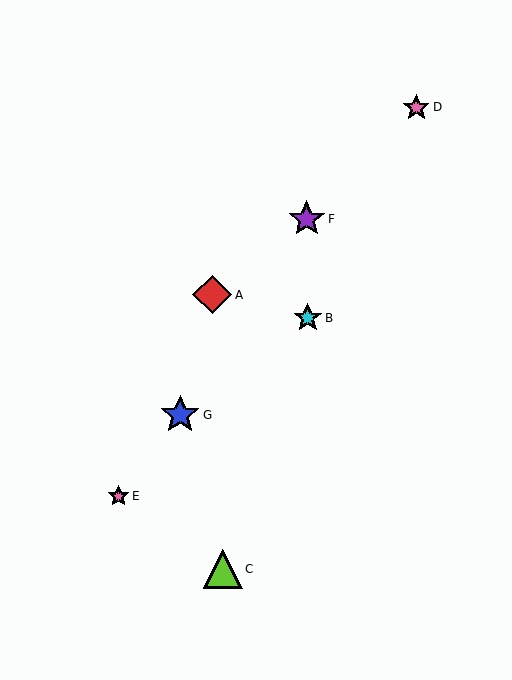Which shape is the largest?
The blue star (labeled G) is the largest.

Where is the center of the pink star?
The center of the pink star is at (119, 496).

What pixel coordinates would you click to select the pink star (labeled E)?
Click at (119, 496) to select the pink star E.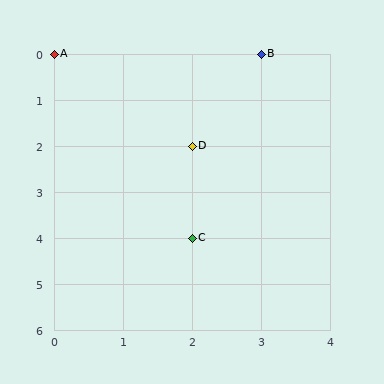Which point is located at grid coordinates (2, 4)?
Point C is at (2, 4).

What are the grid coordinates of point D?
Point D is at grid coordinates (2, 2).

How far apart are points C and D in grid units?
Points C and D are 2 rows apart.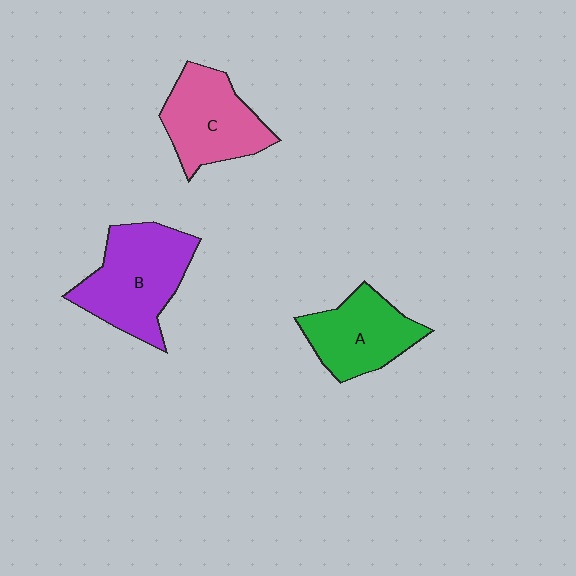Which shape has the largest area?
Shape B (purple).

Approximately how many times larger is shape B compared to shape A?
Approximately 1.3 times.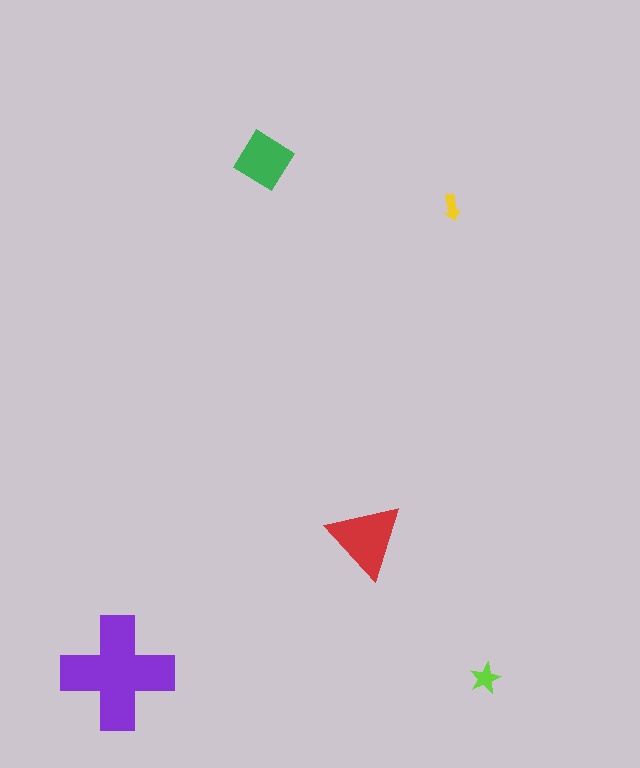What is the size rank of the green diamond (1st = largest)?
3rd.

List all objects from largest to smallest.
The purple cross, the red triangle, the green diamond, the lime star, the yellow arrow.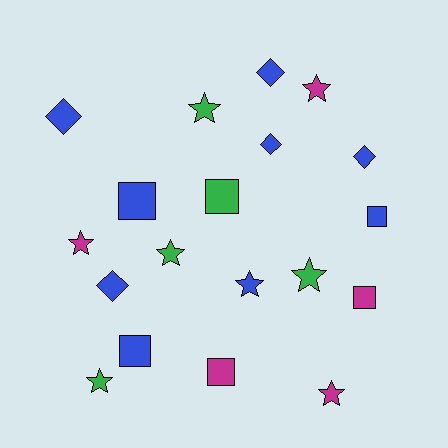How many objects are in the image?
There are 19 objects.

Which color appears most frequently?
Blue, with 9 objects.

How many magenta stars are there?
There are 3 magenta stars.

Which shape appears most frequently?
Star, with 8 objects.